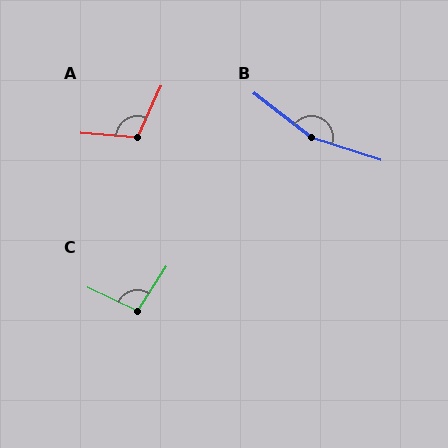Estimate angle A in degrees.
Approximately 110 degrees.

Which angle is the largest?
B, at approximately 160 degrees.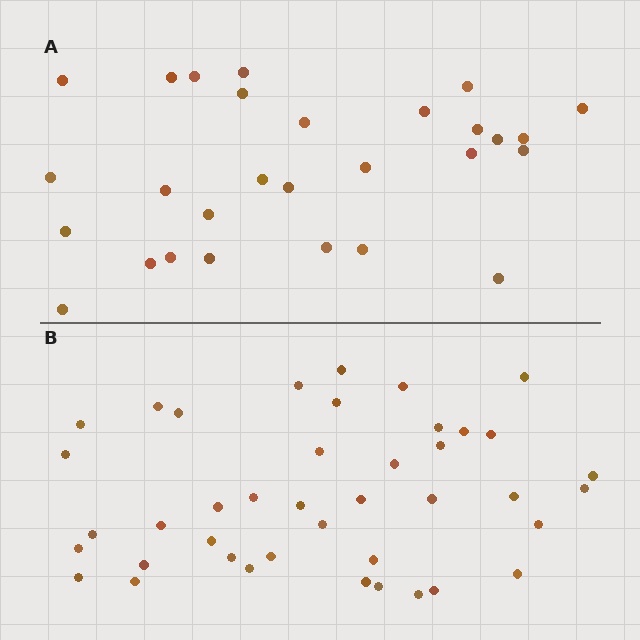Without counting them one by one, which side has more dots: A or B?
Region B (the bottom region) has more dots.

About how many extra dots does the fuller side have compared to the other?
Region B has approximately 15 more dots than region A.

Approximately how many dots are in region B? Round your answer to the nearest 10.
About 40 dots. (The exact count is 41, which rounds to 40.)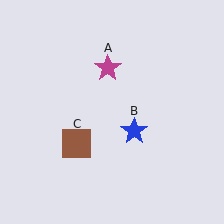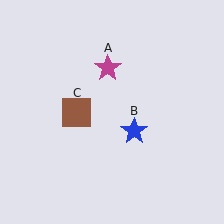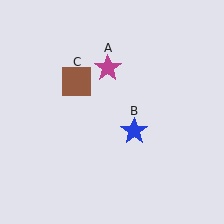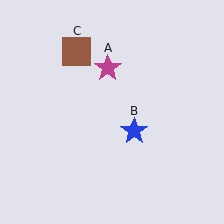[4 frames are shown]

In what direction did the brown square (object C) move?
The brown square (object C) moved up.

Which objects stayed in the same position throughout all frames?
Magenta star (object A) and blue star (object B) remained stationary.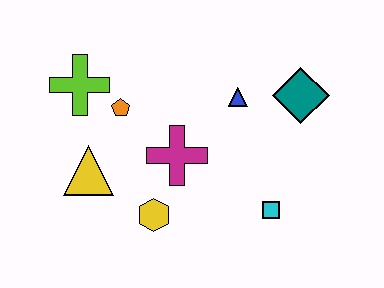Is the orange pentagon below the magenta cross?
No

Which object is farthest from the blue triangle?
The yellow triangle is farthest from the blue triangle.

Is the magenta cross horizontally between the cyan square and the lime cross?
Yes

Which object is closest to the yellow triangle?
The orange pentagon is closest to the yellow triangle.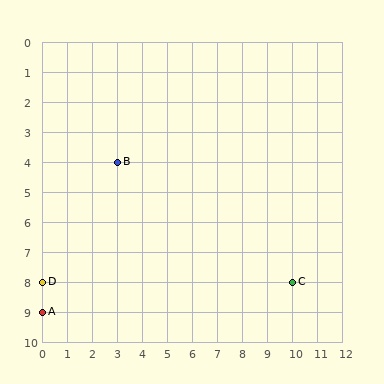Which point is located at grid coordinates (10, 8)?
Point C is at (10, 8).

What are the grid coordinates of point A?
Point A is at grid coordinates (0, 9).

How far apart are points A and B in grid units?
Points A and B are 3 columns and 5 rows apart (about 5.8 grid units diagonally).